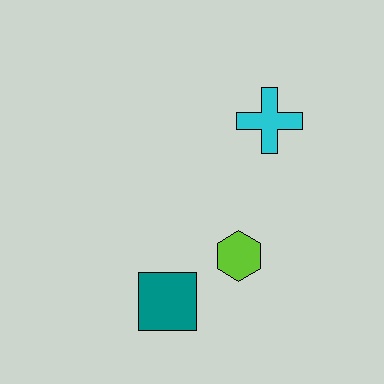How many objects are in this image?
There are 3 objects.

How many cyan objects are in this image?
There is 1 cyan object.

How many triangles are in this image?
There are no triangles.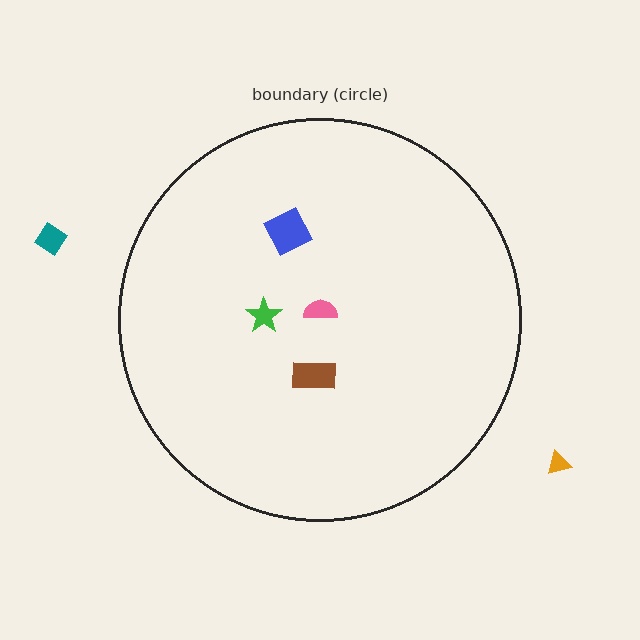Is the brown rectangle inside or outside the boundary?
Inside.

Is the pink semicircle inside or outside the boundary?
Inside.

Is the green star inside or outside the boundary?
Inside.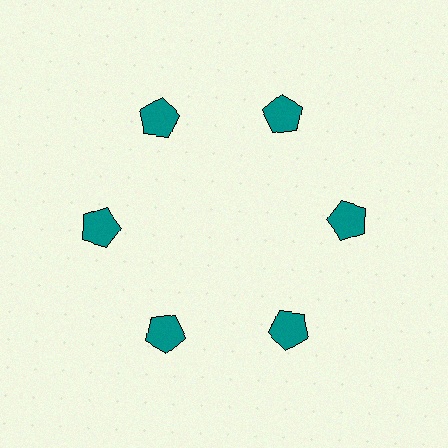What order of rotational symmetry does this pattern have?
This pattern has 6-fold rotational symmetry.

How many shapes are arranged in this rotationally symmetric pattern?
There are 6 shapes, arranged in 6 groups of 1.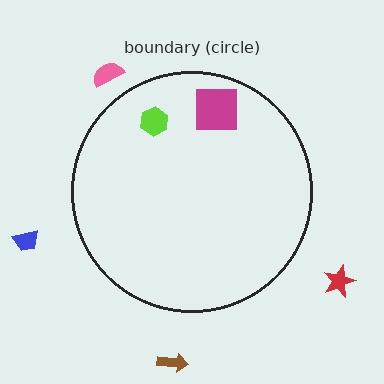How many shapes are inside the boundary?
2 inside, 4 outside.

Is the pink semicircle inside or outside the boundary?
Outside.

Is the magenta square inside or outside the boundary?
Inside.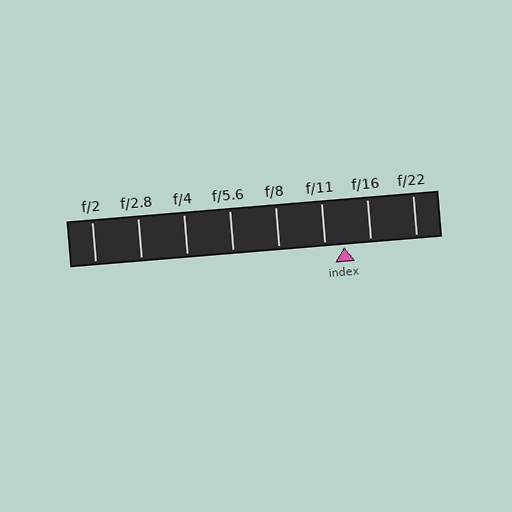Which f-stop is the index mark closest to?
The index mark is closest to f/11.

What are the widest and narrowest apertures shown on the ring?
The widest aperture shown is f/2 and the narrowest is f/22.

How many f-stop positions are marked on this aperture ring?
There are 8 f-stop positions marked.